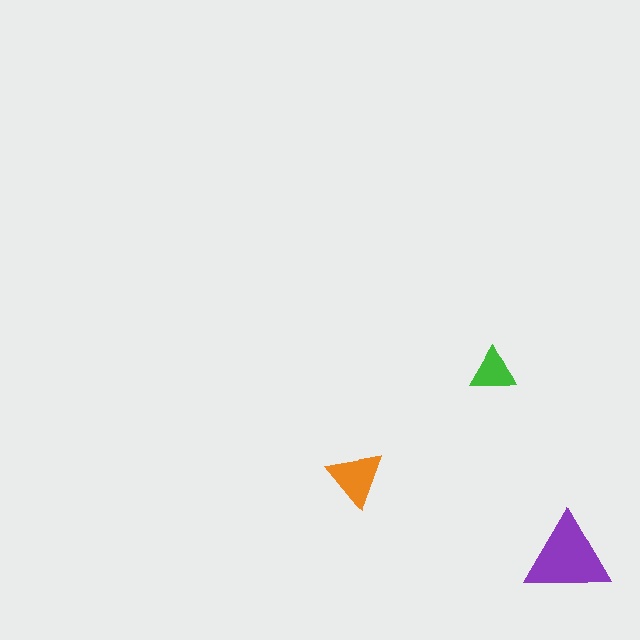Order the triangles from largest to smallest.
the purple one, the orange one, the green one.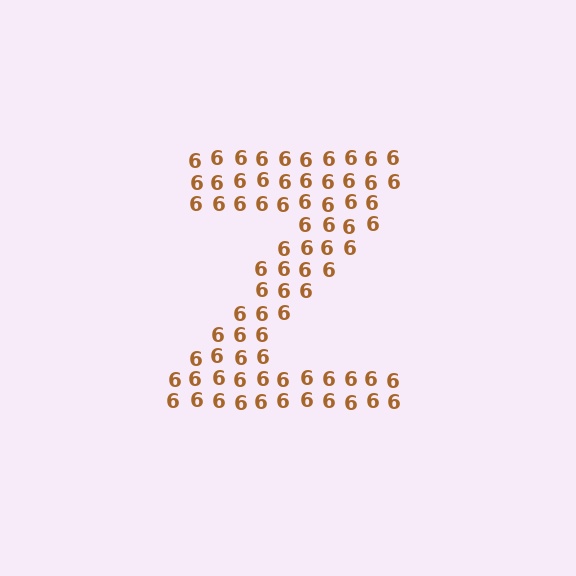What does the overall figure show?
The overall figure shows the letter Z.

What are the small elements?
The small elements are digit 6's.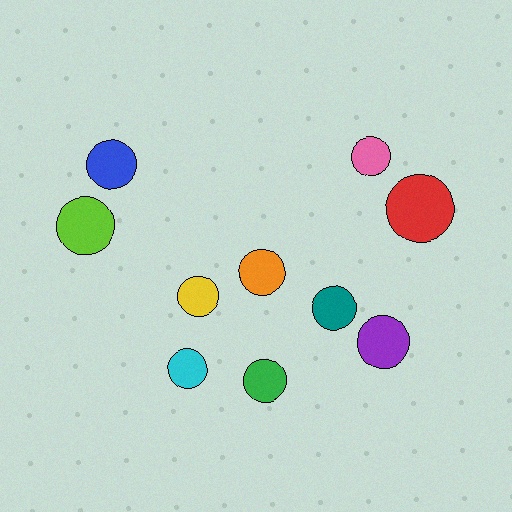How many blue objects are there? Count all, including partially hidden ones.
There is 1 blue object.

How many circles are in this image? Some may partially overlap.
There are 10 circles.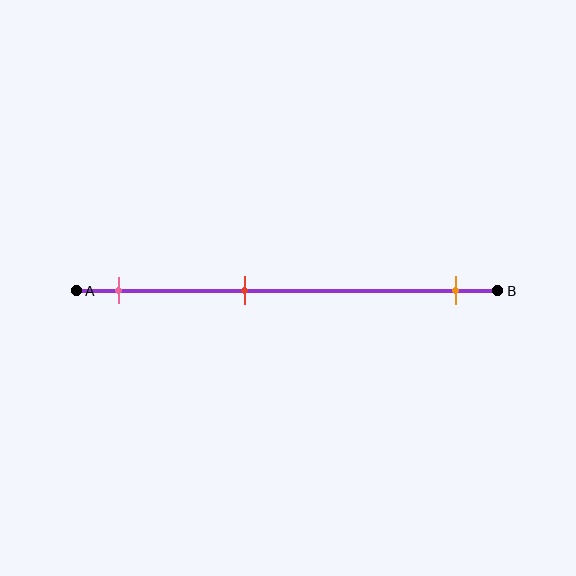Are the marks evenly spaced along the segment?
No, the marks are not evenly spaced.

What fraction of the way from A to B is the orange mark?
The orange mark is approximately 90% (0.9) of the way from A to B.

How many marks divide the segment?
There are 3 marks dividing the segment.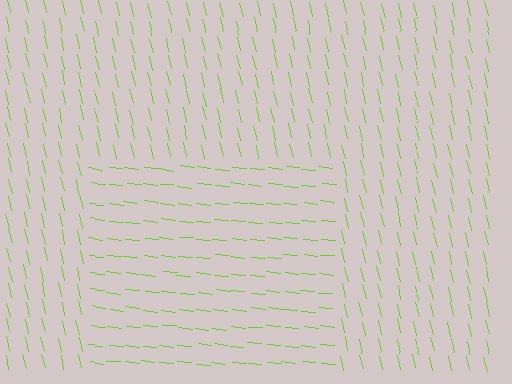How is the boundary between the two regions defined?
The boundary is defined purely by a change in line orientation (approximately 71 degrees difference). All lines are the same color and thickness.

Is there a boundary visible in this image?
Yes, there is a texture boundary formed by a change in line orientation.